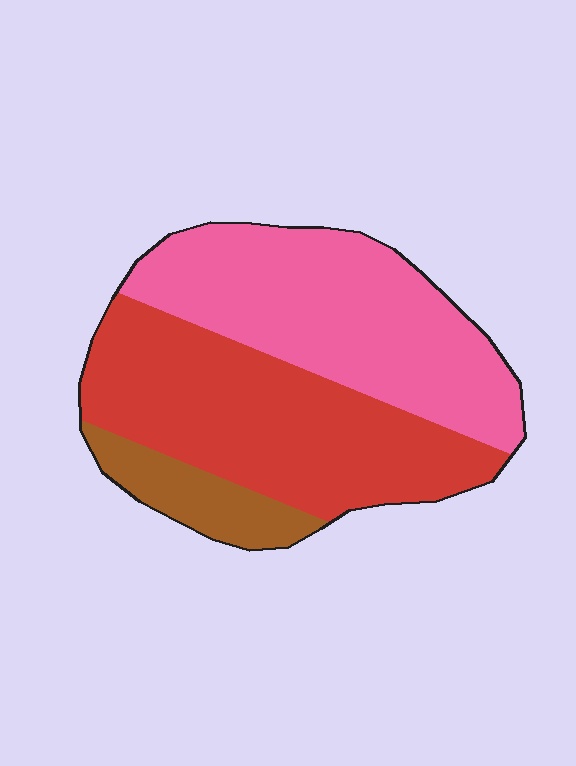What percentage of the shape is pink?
Pink takes up about two fifths (2/5) of the shape.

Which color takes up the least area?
Brown, at roughly 10%.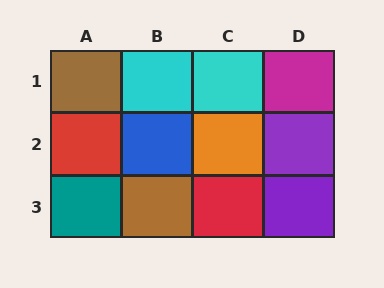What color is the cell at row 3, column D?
Purple.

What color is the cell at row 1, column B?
Cyan.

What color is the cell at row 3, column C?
Red.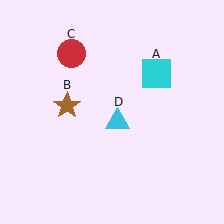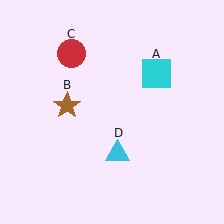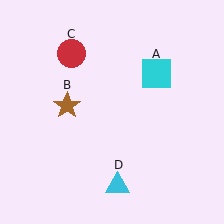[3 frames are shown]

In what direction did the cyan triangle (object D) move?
The cyan triangle (object D) moved down.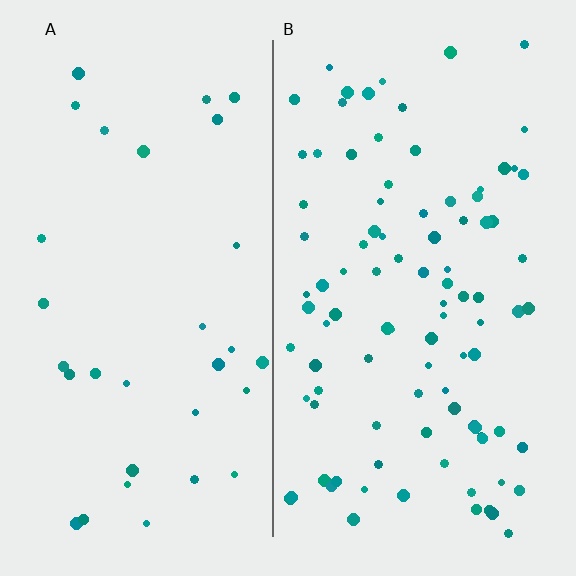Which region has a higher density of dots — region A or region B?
B (the right).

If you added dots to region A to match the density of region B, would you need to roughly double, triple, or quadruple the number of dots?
Approximately triple.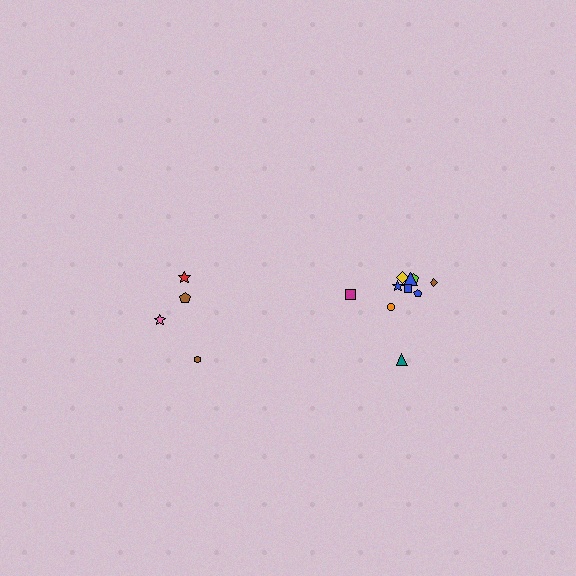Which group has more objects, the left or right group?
The right group.